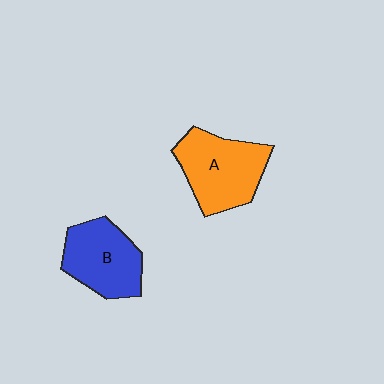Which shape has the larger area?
Shape A (orange).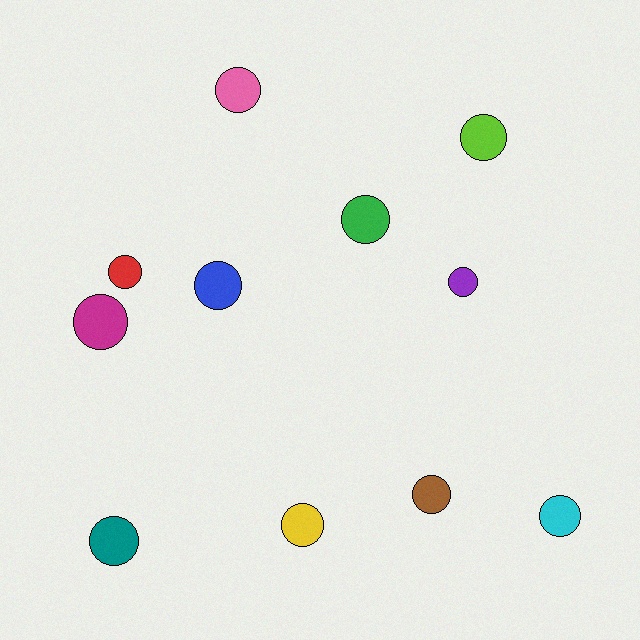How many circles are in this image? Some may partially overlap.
There are 11 circles.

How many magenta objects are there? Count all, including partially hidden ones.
There is 1 magenta object.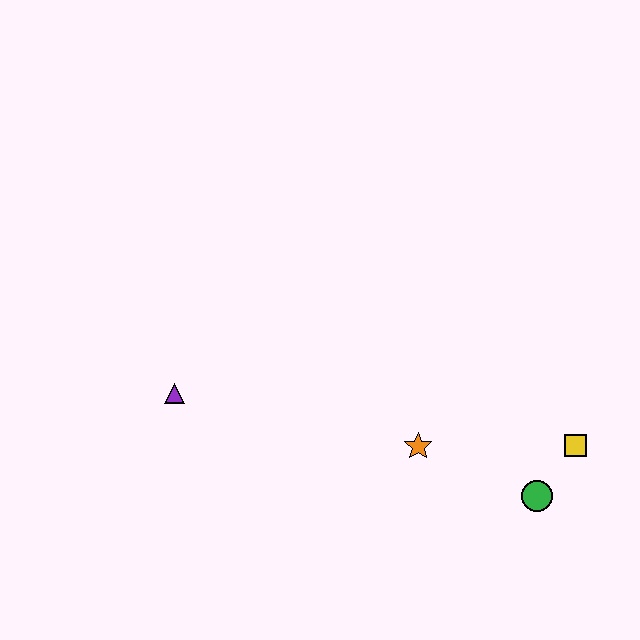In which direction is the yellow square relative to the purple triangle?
The yellow square is to the right of the purple triangle.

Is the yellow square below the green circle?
No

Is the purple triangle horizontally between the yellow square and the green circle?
No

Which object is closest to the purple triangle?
The orange star is closest to the purple triangle.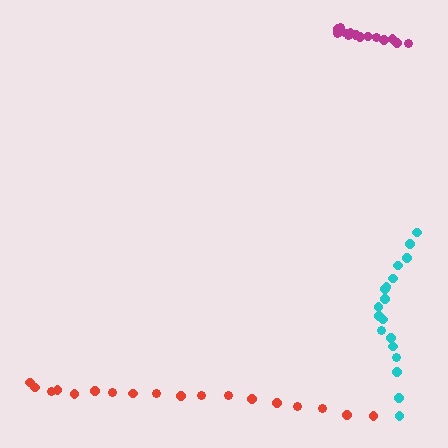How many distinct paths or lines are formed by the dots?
There are 3 distinct paths.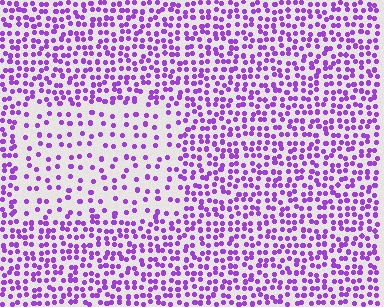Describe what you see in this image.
The image contains small purple elements arranged at two different densities. A rectangle-shaped region is visible where the elements are less densely packed than the surrounding area.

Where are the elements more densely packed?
The elements are more densely packed outside the rectangle boundary.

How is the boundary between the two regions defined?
The boundary is defined by a change in element density (approximately 2.2x ratio). All elements are the same color, size, and shape.